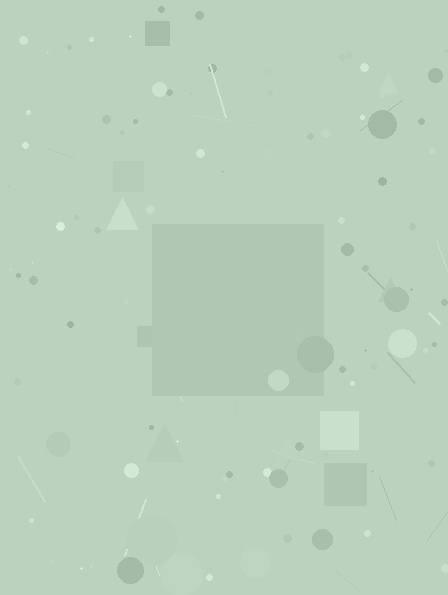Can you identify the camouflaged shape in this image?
The camouflaged shape is a square.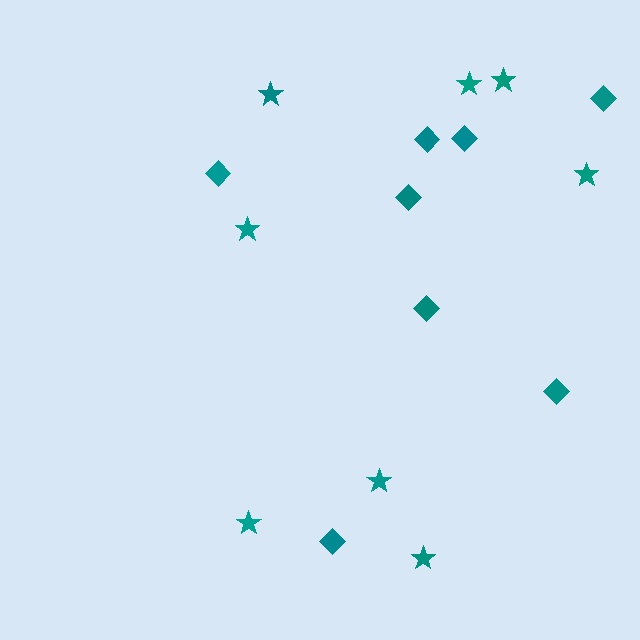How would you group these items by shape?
There are 2 groups: one group of stars (8) and one group of diamonds (8).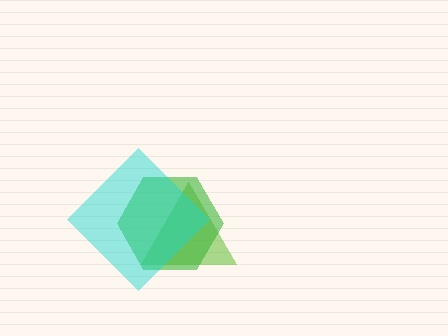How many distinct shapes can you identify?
There are 3 distinct shapes: a lime triangle, a green hexagon, a cyan diamond.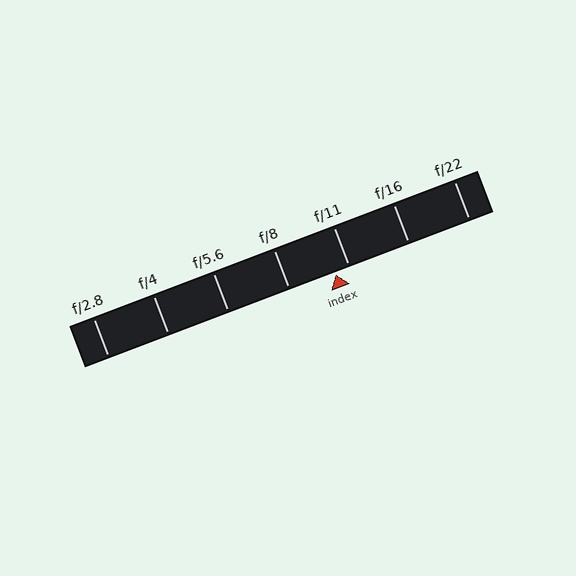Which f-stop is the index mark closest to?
The index mark is closest to f/11.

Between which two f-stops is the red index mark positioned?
The index mark is between f/8 and f/11.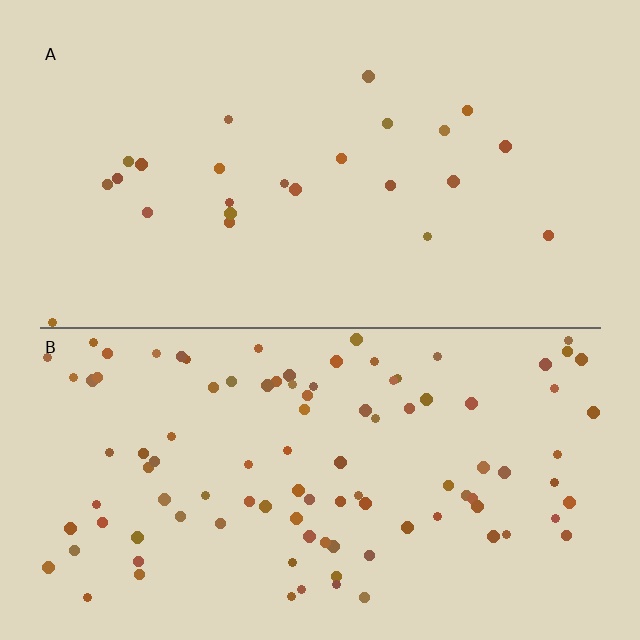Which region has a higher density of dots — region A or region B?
B (the bottom).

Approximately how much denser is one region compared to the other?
Approximately 4.2× — region B over region A.